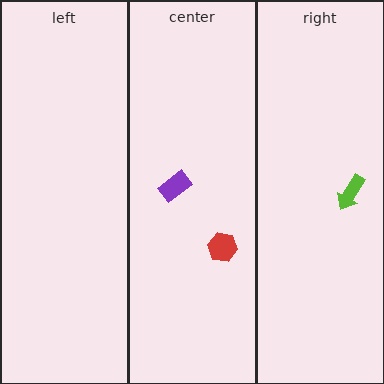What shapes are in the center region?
The purple rectangle, the red hexagon.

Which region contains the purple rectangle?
The center region.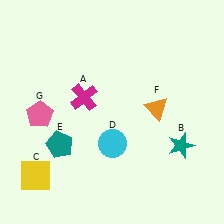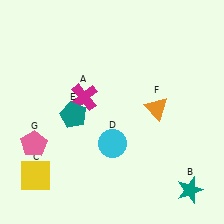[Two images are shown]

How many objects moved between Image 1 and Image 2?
3 objects moved between the two images.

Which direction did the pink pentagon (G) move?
The pink pentagon (G) moved down.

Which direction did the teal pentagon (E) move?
The teal pentagon (E) moved up.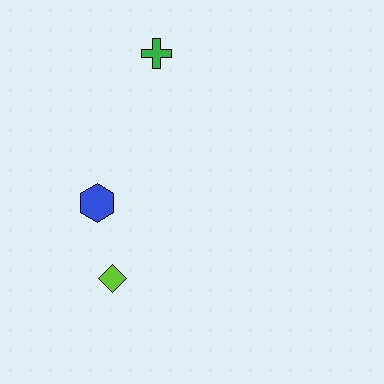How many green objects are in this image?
There is 1 green object.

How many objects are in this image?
There are 3 objects.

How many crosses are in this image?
There is 1 cross.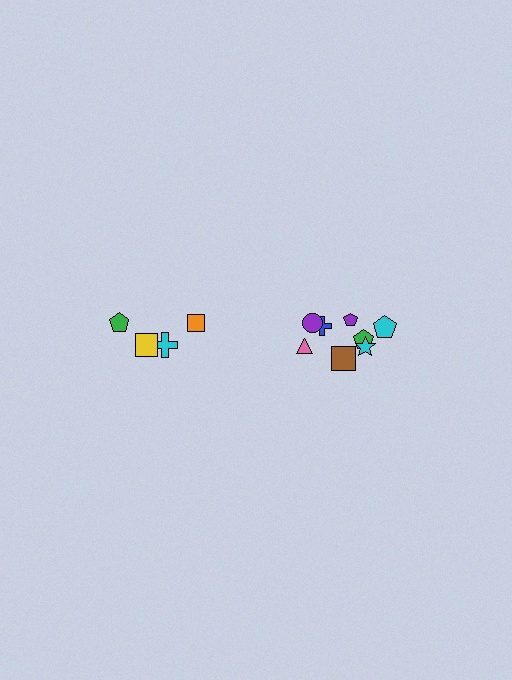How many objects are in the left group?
There are 4 objects.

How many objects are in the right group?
There are 8 objects.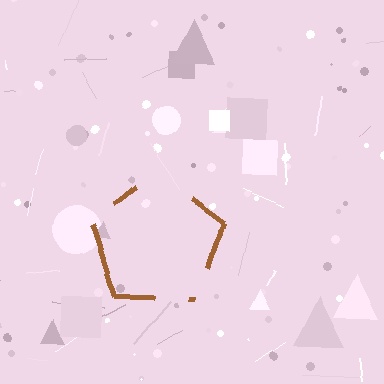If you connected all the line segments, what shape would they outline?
They would outline a pentagon.